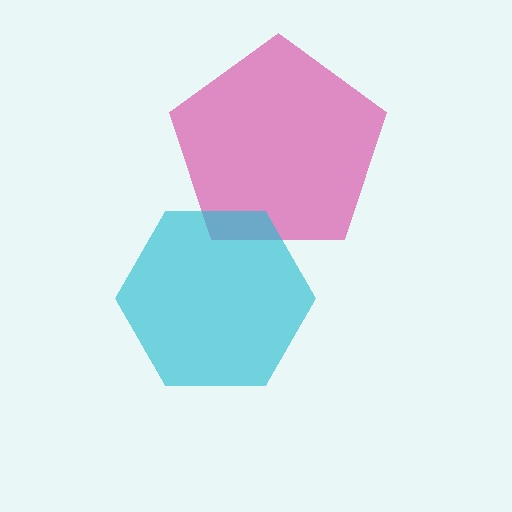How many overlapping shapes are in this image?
There are 2 overlapping shapes in the image.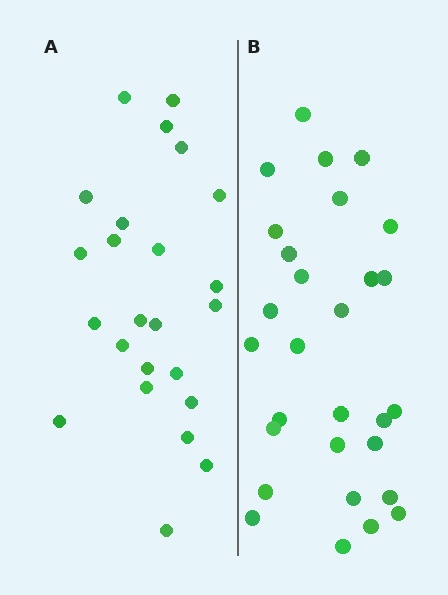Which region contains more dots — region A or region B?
Region B (the right region) has more dots.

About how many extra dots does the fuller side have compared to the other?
Region B has about 5 more dots than region A.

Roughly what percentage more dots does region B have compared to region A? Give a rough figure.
About 20% more.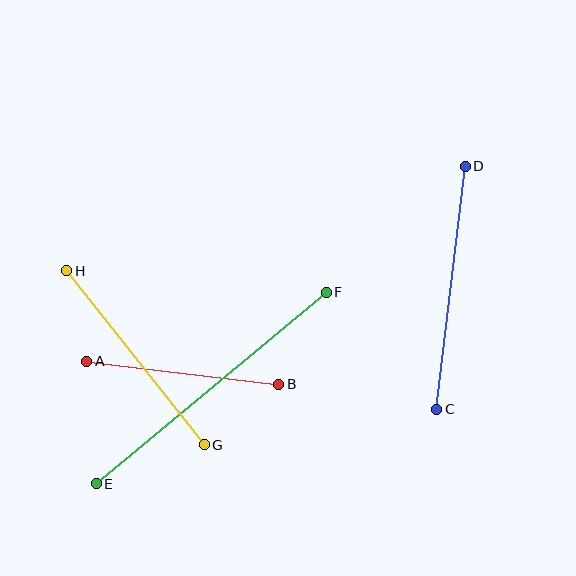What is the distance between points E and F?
The distance is approximately 300 pixels.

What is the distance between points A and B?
The distance is approximately 194 pixels.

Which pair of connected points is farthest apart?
Points E and F are farthest apart.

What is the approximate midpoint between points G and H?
The midpoint is at approximately (135, 358) pixels.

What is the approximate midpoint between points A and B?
The midpoint is at approximately (183, 373) pixels.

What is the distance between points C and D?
The distance is approximately 244 pixels.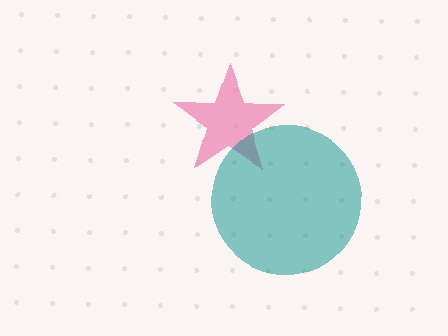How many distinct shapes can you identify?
There are 2 distinct shapes: a pink star, a teal circle.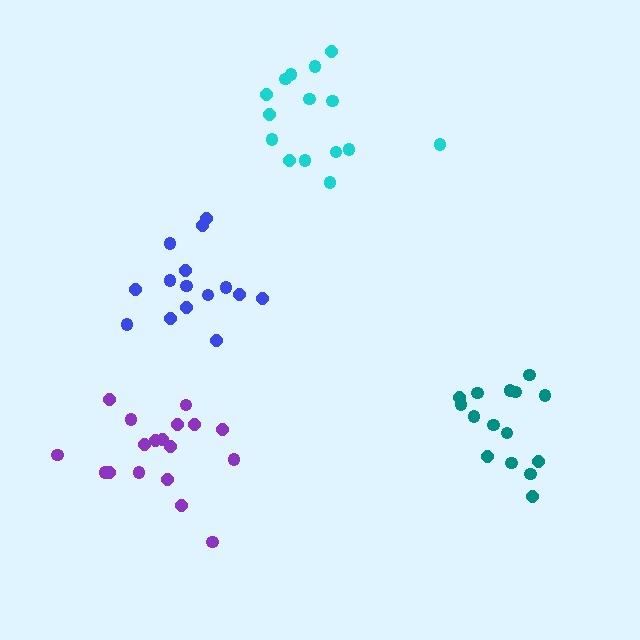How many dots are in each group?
Group 1: 18 dots, Group 2: 15 dots, Group 3: 15 dots, Group 4: 15 dots (63 total).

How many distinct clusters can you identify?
There are 4 distinct clusters.